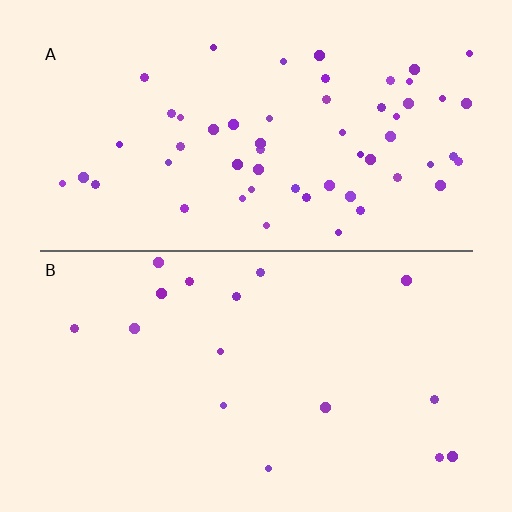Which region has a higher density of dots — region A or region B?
A (the top).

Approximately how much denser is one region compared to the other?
Approximately 3.4× — region A over region B.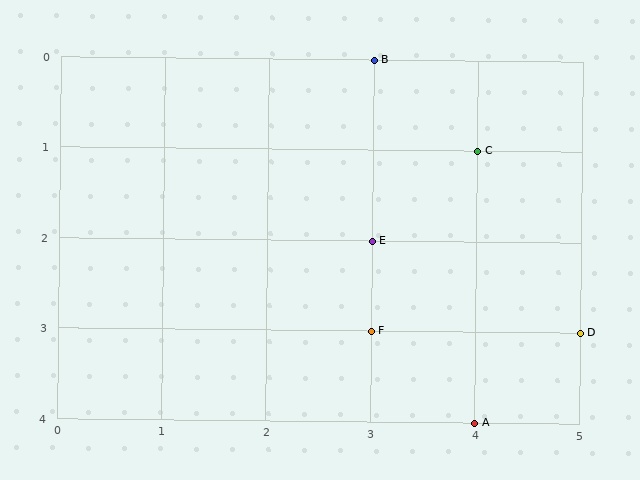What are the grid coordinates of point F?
Point F is at grid coordinates (3, 3).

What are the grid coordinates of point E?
Point E is at grid coordinates (3, 2).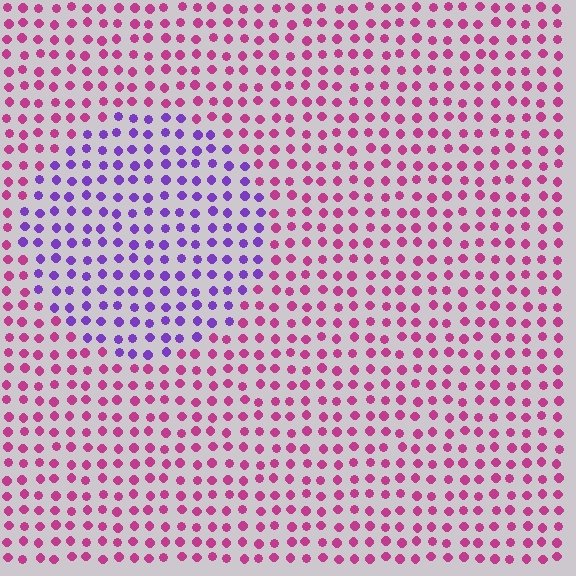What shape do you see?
I see a circle.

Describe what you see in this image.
The image is filled with small magenta elements in a uniform arrangement. A circle-shaped region is visible where the elements are tinted to a slightly different hue, forming a subtle color boundary.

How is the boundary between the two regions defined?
The boundary is defined purely by a slight shift in hue (about 54 degrees). Spacing, size, and orientation are identical on both sides.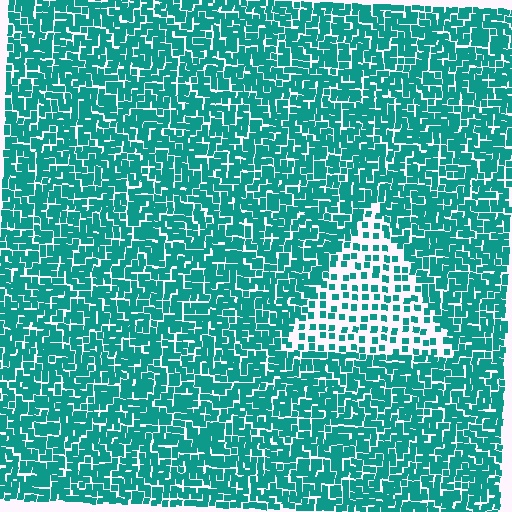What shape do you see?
I see a triangle.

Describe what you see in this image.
The image contains small teal elements arranged at two different densities. A triangle-shaped region is visible where the elements are less densely packed than the surrounding area.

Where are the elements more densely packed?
The elements are more densely packed outside the triangle boundary.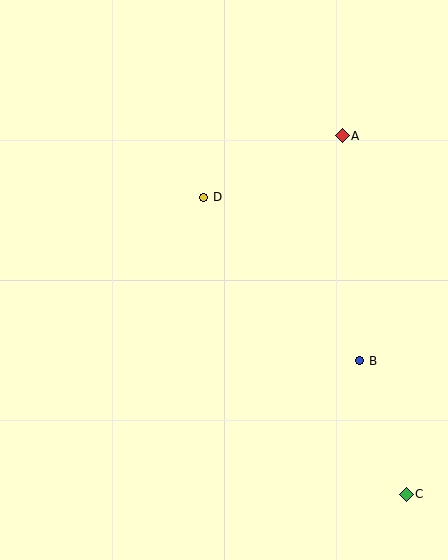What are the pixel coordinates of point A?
Point A is at (342, 136).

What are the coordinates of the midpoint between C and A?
The midpoint between C and A is at (374, 315).